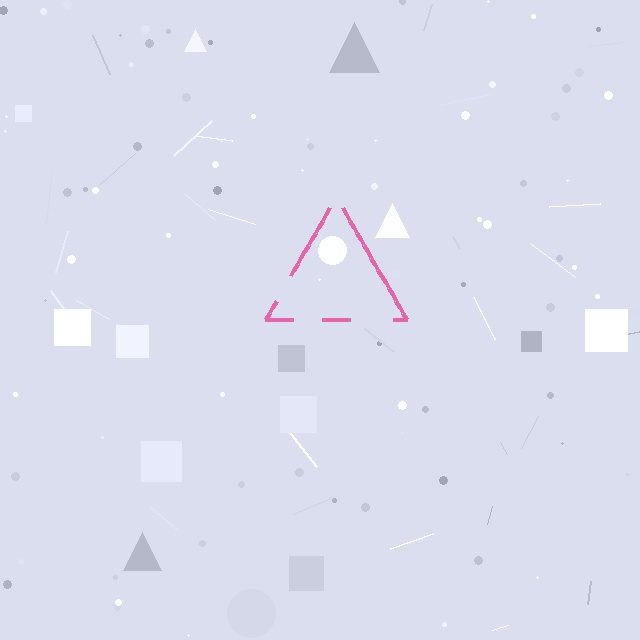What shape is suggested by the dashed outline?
The dashed outline suggests a triangle.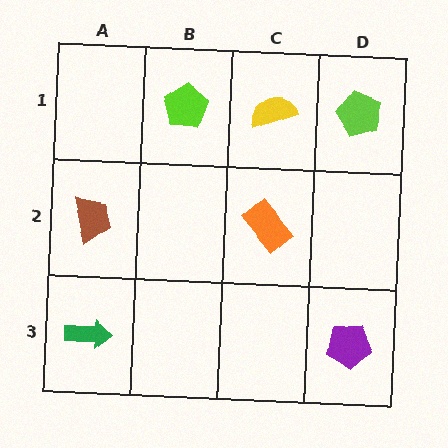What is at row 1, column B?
A lime pentagon.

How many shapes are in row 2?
2 shapes.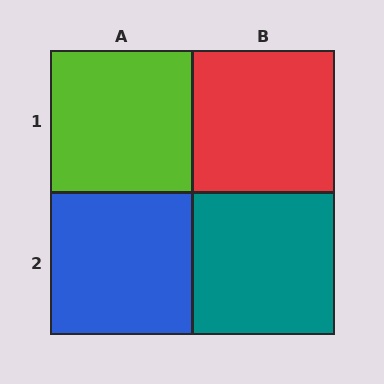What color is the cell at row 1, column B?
Red.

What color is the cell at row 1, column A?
Lime.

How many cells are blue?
1 cell is blue.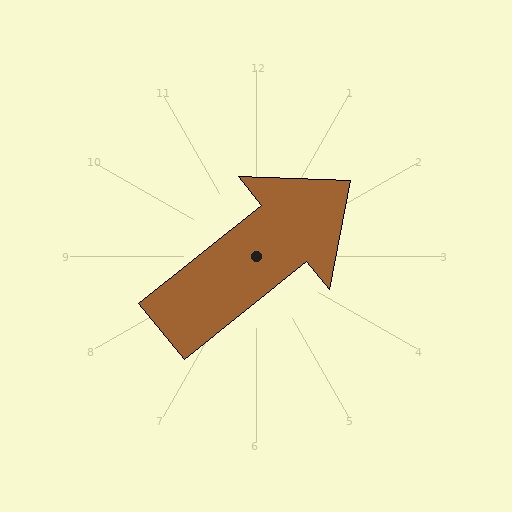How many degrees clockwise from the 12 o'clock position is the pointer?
Approximately 51 degrees.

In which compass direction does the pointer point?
Northeast.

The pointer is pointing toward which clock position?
Roughly 2 o'clock.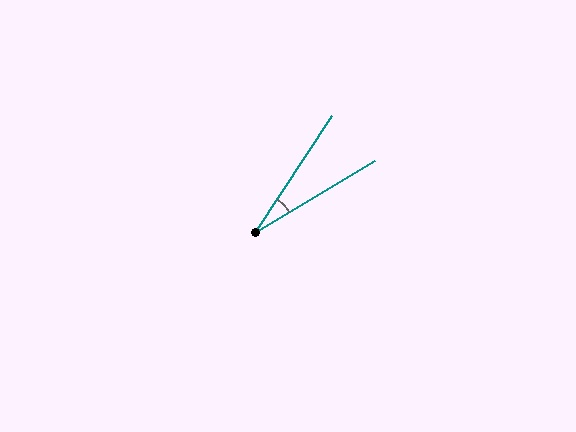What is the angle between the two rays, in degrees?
Approximately 26 degrees.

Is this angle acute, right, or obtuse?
It is acute.